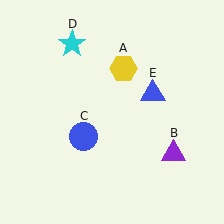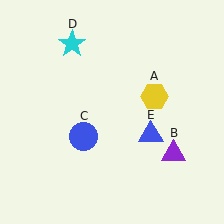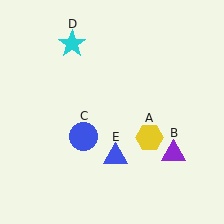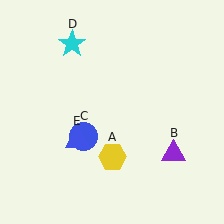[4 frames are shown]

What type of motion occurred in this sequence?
The yellow hexagon (object A), blue triangle (object E) rotated clockwise around the center of the scene.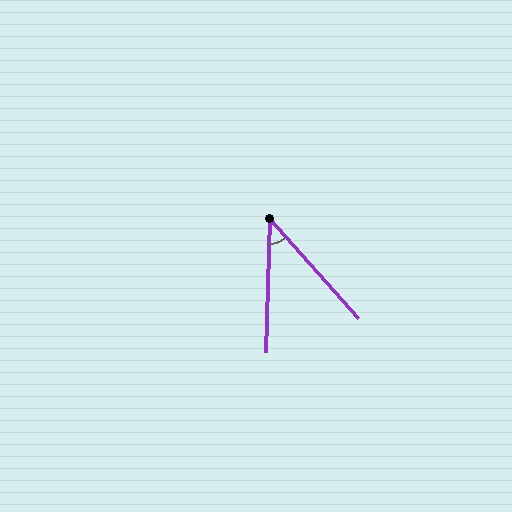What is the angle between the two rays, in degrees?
Approximately 43 degrees.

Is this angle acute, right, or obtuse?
It is acute.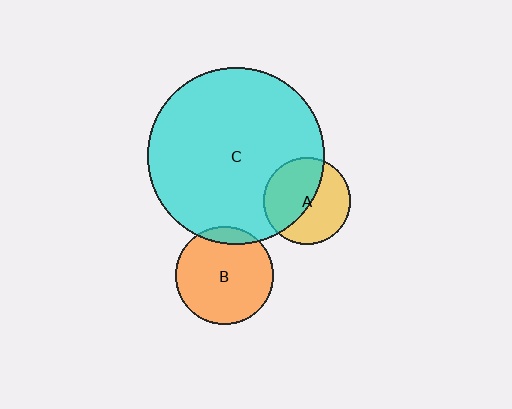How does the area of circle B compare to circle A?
Approximately 1.3 times.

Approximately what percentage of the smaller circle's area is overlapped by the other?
Approximately 50%.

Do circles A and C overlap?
Yes.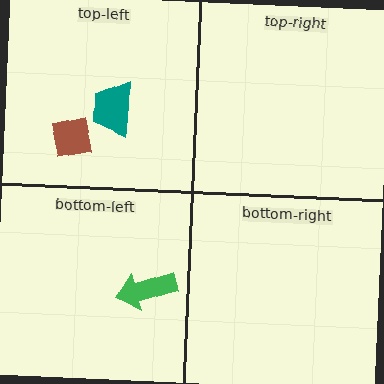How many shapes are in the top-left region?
2.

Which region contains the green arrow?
The bottom-left region.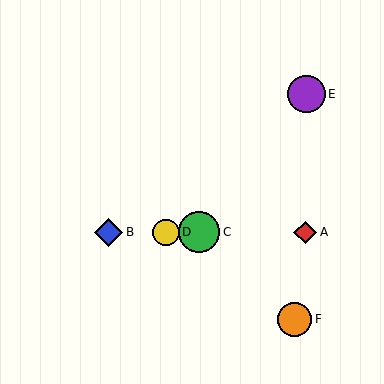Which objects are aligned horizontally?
Objects A, B, C, D are aligned horizontally.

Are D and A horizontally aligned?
Yes, both are at y≈232.